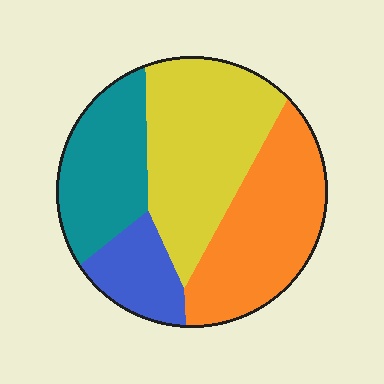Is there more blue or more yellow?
Yellow.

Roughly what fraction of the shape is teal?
Teal covers 22% of the shape.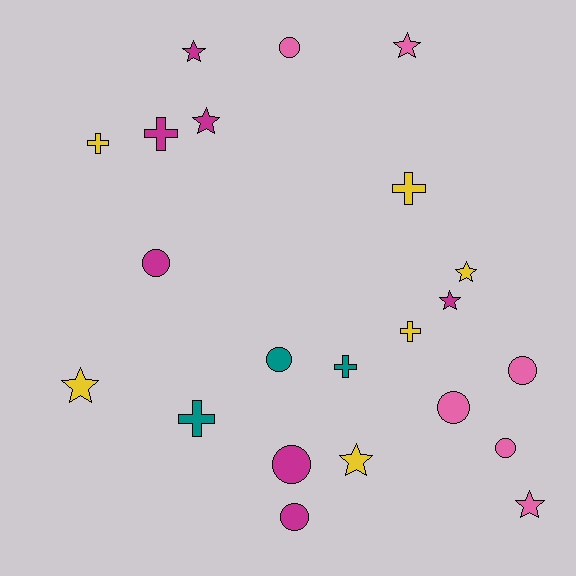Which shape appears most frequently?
Star, with 8 objects.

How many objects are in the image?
There are 22 objects.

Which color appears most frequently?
Magenta, with 7 objects.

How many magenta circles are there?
There are 3 magenta circles.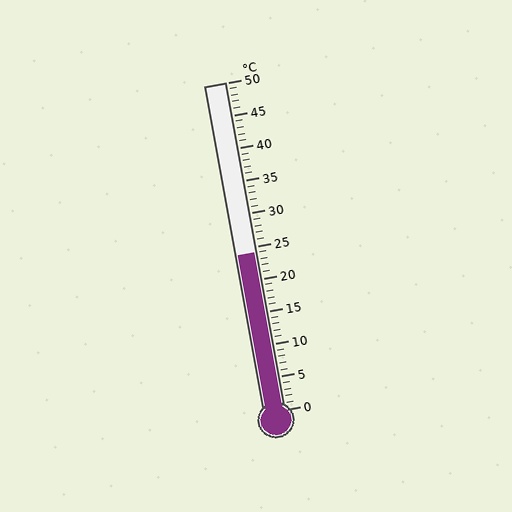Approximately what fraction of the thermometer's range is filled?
The thermometer is filled to approximately 50% of its range.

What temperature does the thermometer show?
The thermometer shows approximately 24°C.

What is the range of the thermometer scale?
The thermometer scale ranges from 0°C to 50°C.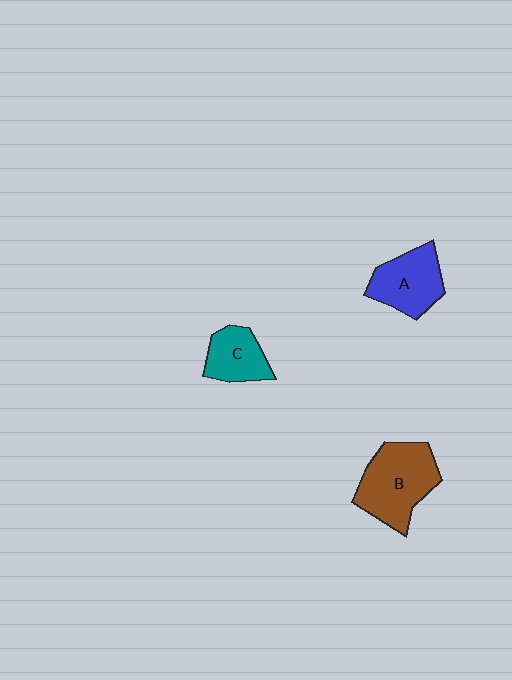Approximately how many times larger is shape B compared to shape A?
Approximately 1.3 times.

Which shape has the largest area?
Shape B (brown).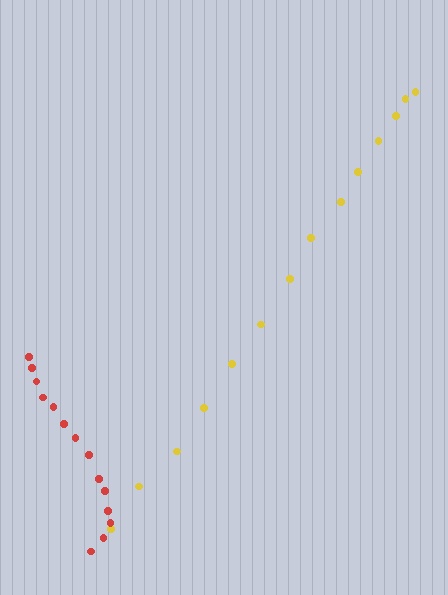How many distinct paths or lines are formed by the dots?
There are 2 distinct paths.